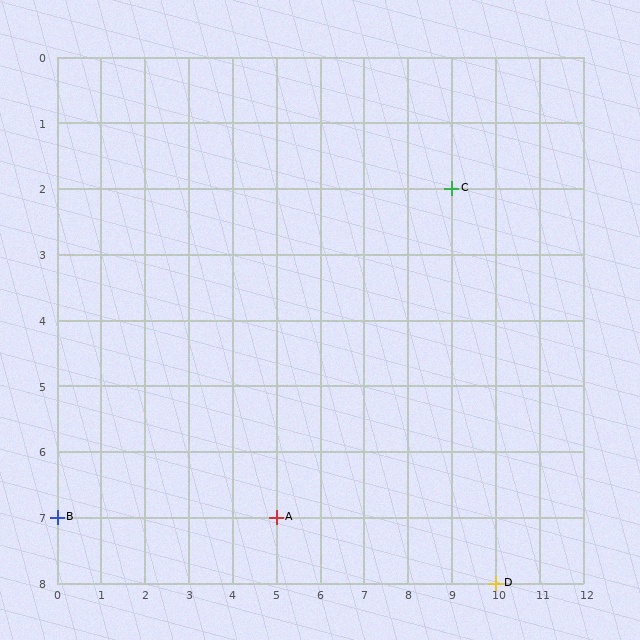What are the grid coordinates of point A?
Point A is at grid coordinates (5, 7).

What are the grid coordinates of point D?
Point D is at grid coordinates (10, 8).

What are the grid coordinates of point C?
Point C is at grid coordinates (9, 2).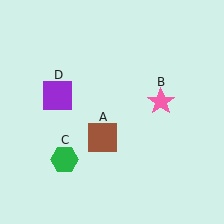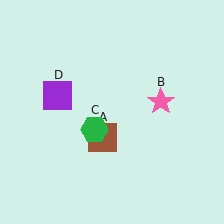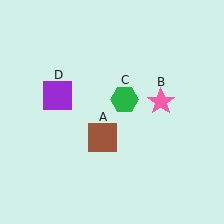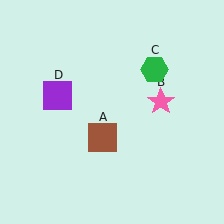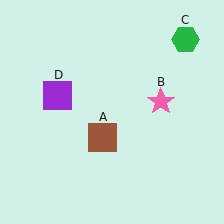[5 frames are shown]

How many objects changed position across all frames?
1 object changed position: green hexagon (object C).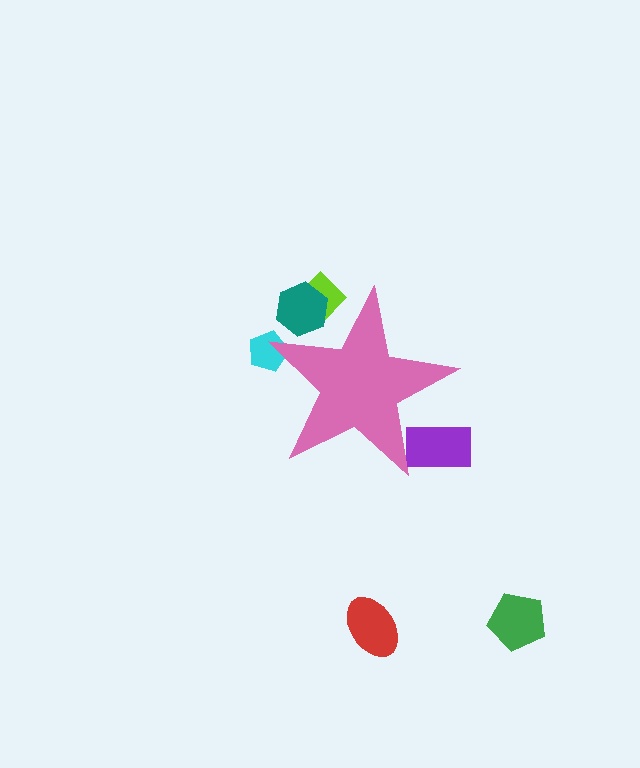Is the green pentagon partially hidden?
No, the green pentagon is fully visible.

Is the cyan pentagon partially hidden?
Yes, the cyan pentagon is partially hidden behind the pink star.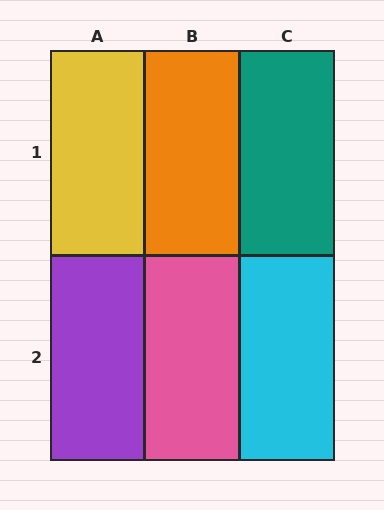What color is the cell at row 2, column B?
Pink.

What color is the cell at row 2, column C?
Cyan.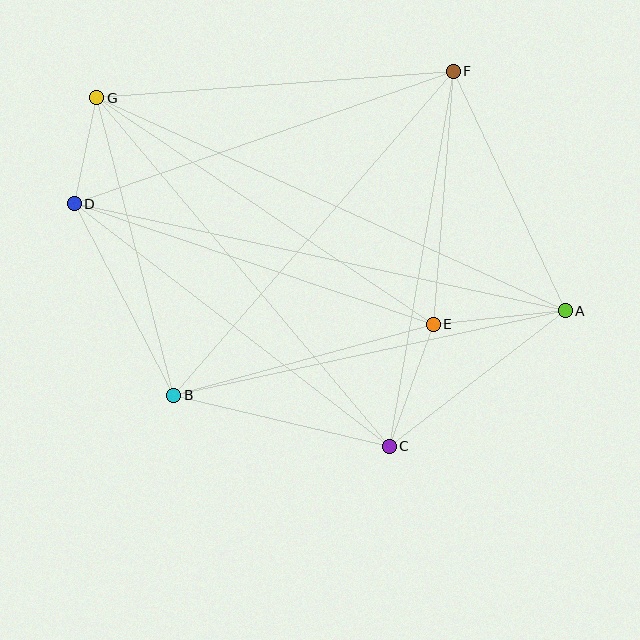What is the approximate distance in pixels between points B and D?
The distance between B and D is approximately 215 pixels.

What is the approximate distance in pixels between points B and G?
The distance between B and G is approximately 307 pixels.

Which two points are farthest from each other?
Points A and G are farthest from each other.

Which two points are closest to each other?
Points D and G are closest to each other.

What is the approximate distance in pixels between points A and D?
The distance between A and D is approximately 502 pixels.